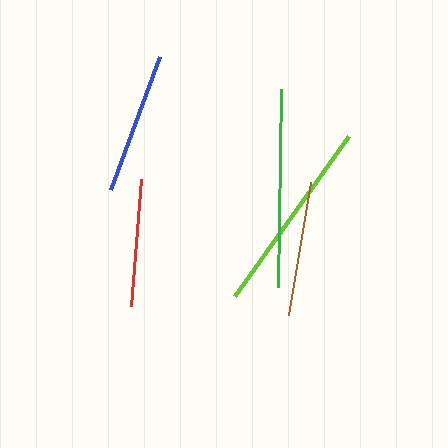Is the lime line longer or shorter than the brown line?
The lime line is longer than the brown line.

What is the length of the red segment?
The red segment is approximately 127 pixels long.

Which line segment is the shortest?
The red line is the shortest at approximately 127 pixels.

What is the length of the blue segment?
The blue segment is approximately 142 pixels long.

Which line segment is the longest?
The green line is the longest at approximately 198 pixels.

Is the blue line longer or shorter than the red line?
The blue line is longer than the red line.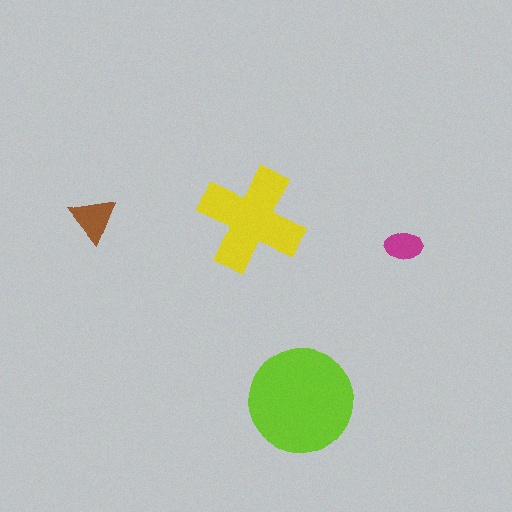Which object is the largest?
The lime circle.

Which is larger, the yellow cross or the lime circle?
The lime circle.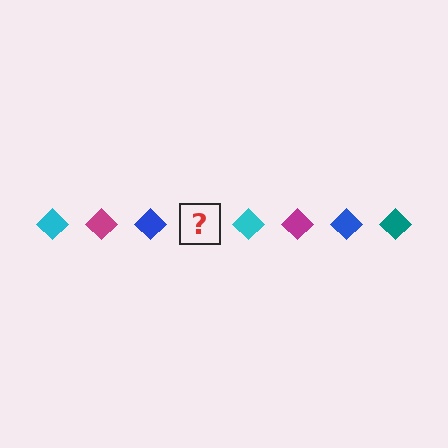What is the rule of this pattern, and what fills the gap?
The rule is that the pattern cycles through cyan, magenta, blue, teal diamonds. The gap should be filled with a teal diamond.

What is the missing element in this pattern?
The missing element is a teal diamond.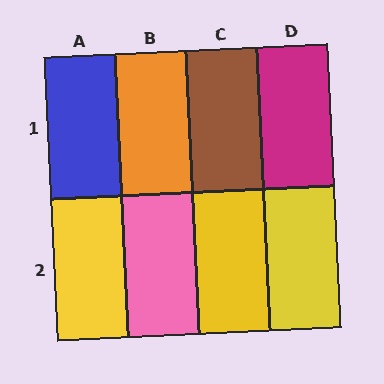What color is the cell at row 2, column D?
Yellow.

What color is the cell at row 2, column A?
Yellow.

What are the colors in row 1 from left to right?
Blue, orange, brown, magenta.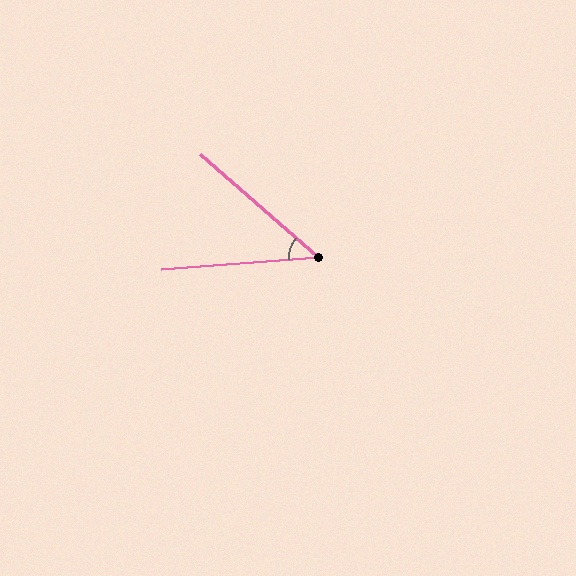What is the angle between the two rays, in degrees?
Approximately 45 degrees.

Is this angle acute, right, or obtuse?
It is acute.